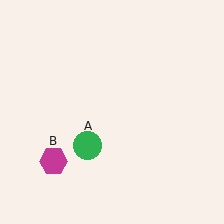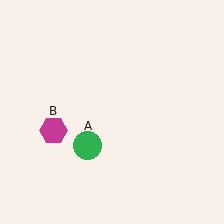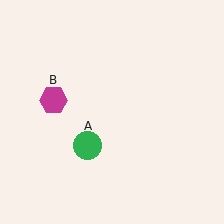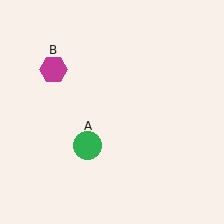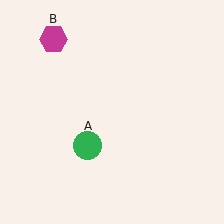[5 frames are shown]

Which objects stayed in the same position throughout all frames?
Green circle (object A) remained stationary.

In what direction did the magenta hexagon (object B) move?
The magenta hexagon (object B) moved up.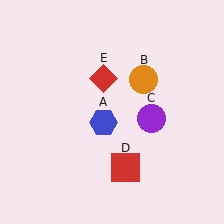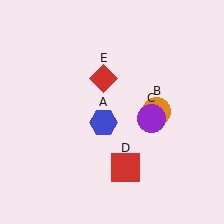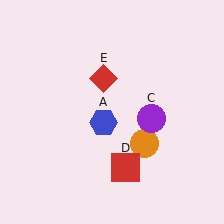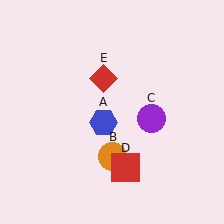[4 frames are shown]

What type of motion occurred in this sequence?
The orange circle (object B) rotated clockwise around the center of the scene.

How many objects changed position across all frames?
1 object changed position: orange circle (object B).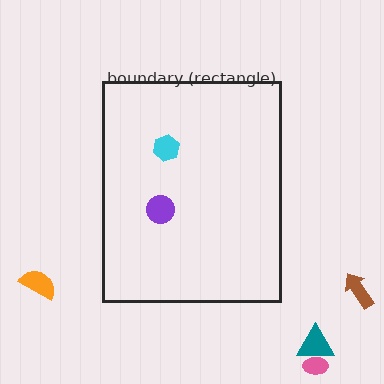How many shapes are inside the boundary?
2 inside, 4 outside.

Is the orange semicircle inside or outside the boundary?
Outside.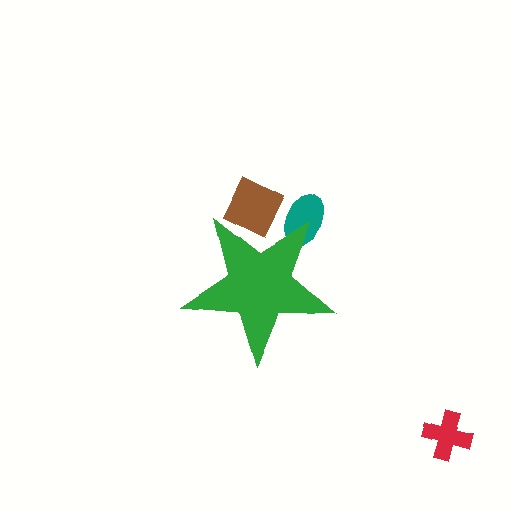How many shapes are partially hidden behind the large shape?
2 shapes are partially hidden.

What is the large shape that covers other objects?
A green star.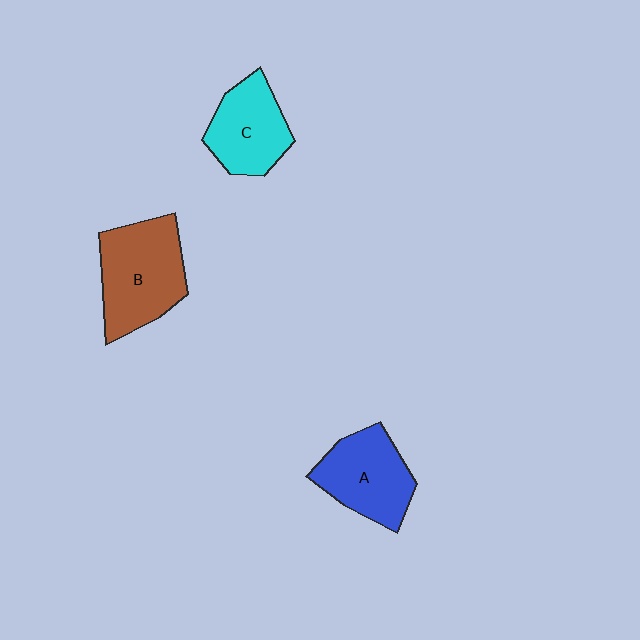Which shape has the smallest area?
Shape C (cyan).